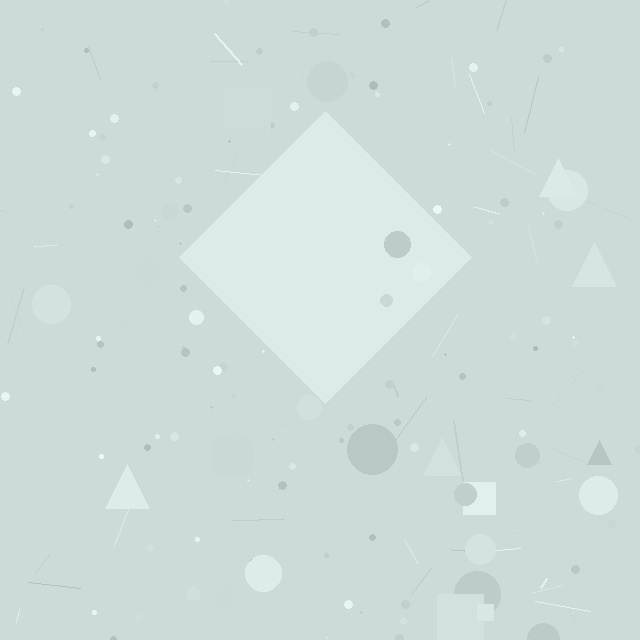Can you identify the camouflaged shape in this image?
The camouflaged shape is a diamond.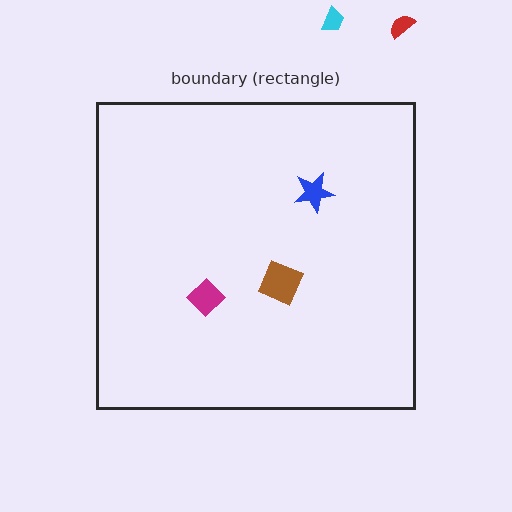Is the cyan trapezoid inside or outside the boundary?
Outside.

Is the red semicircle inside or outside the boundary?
Outside.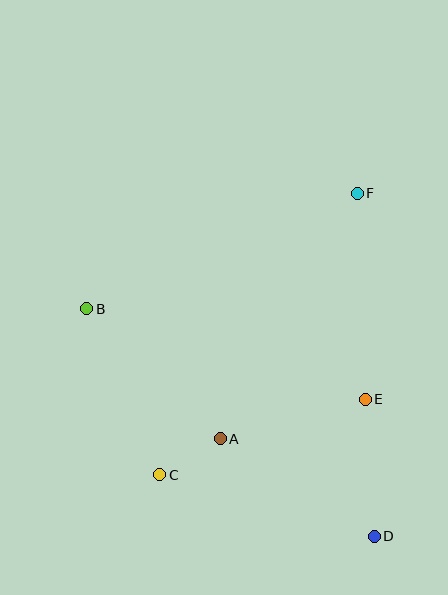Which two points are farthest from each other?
Points B and D are farthest from each other.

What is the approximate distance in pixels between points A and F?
The distance between A and F is approximately 281 pixels.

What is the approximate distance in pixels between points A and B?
The distance between A and B is approximately 186 pixels.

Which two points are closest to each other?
Points A and C are closest to each other.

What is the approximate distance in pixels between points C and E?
The distance between C and E is approximately 219 pixels.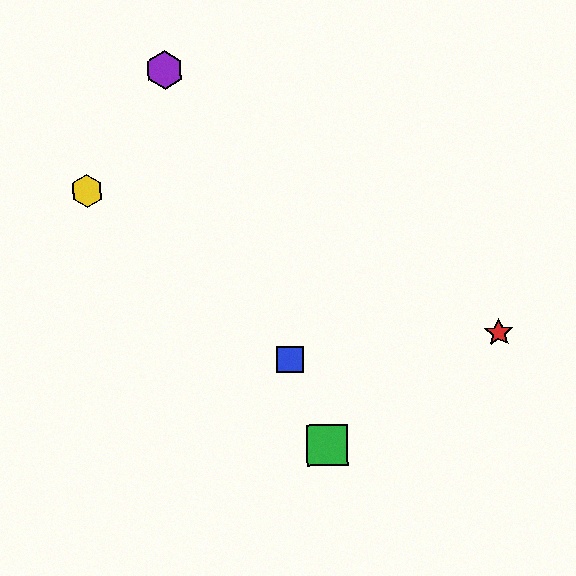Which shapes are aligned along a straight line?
The blue square, the green square, the purple hexagon are aligned along a straight line.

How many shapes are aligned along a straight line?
3 shapes (the blue square, the green square, the purple hexagon) are aligned along a straight line.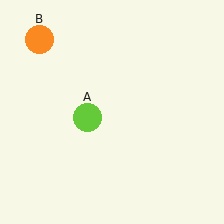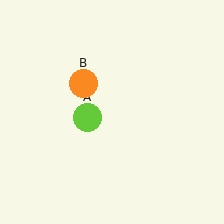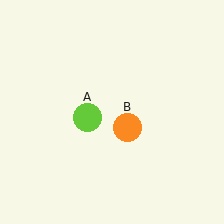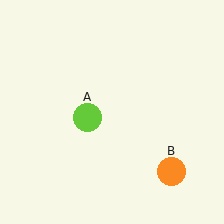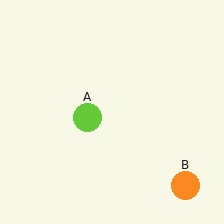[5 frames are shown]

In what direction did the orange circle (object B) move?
The orange circle (object B) moved down and to the right.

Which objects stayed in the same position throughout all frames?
Lime circle (object A) remained stationary.